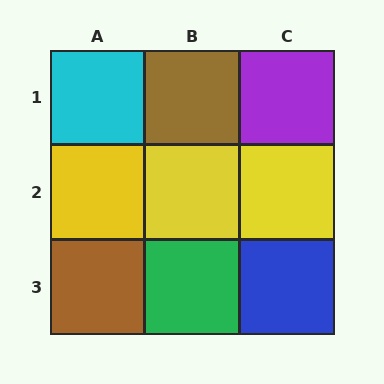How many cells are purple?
1 cell is purple.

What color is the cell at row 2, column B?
Yellow.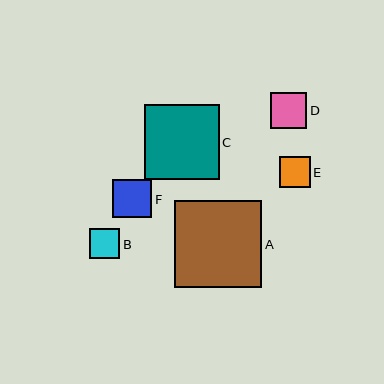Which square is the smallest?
Square E is the smallest with a size of approximately 30 pixels.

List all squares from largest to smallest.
From largest to smallest: A, C, F, D, B, E.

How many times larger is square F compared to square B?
Square F is approximately 1.3 times the size of square B.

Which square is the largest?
Square A is the largest with a size of approximately 87 pixels.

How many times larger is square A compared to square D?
Square A is approximately 2.4 times the size of square D.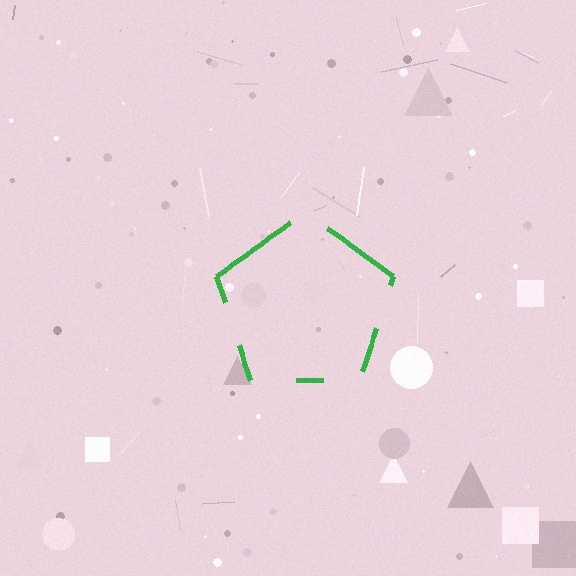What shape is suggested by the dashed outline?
The dashed outline suggests a pentagon.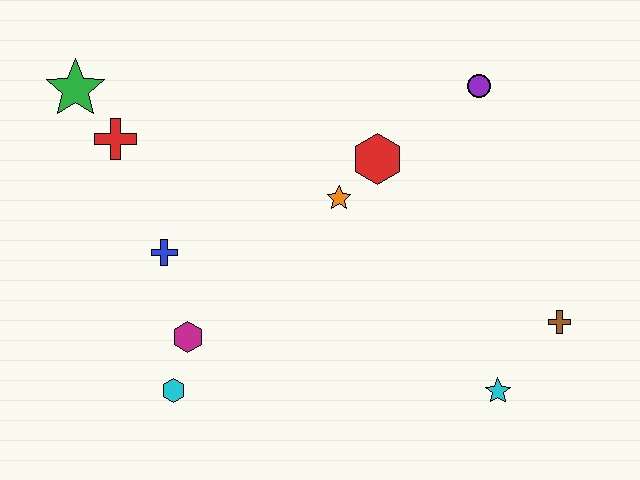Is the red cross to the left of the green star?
No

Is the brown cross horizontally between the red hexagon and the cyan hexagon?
No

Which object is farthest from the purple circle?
The cyan hexagon is farthest from the purple circle.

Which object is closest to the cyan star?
The brown cross is closest to the cyan star.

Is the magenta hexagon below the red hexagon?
Yes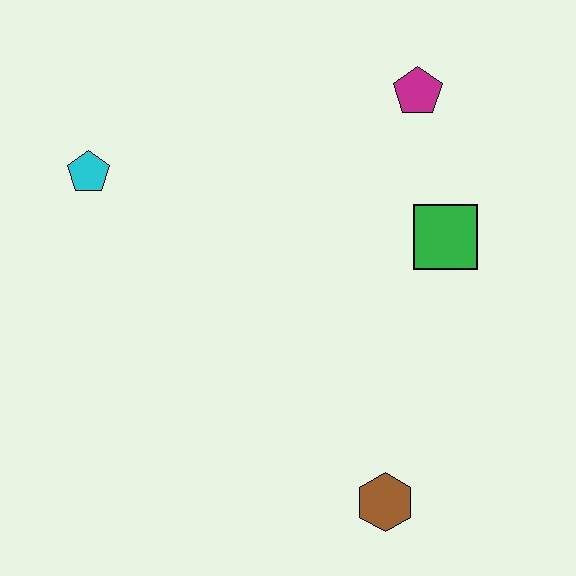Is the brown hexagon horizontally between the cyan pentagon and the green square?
Yes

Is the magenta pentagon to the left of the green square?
Yes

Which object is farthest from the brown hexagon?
The cyan pentagon is farthest from the brown hexagon.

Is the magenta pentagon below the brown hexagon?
No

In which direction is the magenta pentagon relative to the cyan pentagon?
The magenta pentagon is to the right of the cyan pentagon.